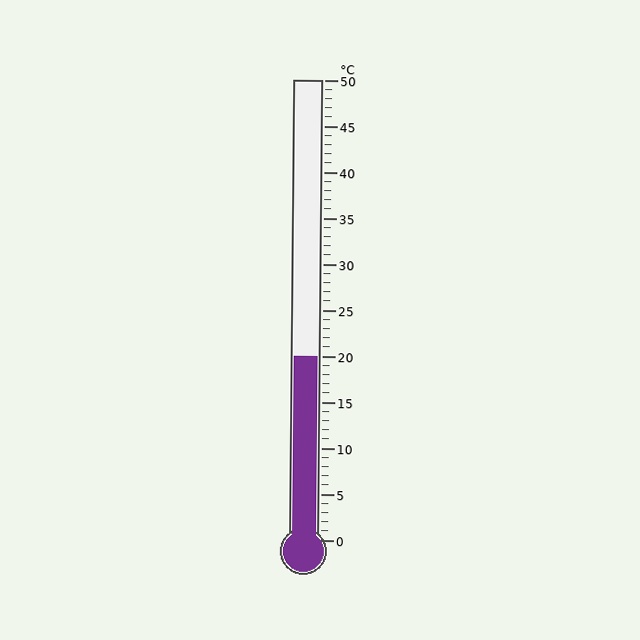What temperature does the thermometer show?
The thermometer shows approximately 20°C.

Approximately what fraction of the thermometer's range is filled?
The thermometer is filled to approximately 40% of its range.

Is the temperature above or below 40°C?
The temperature is below 40°C.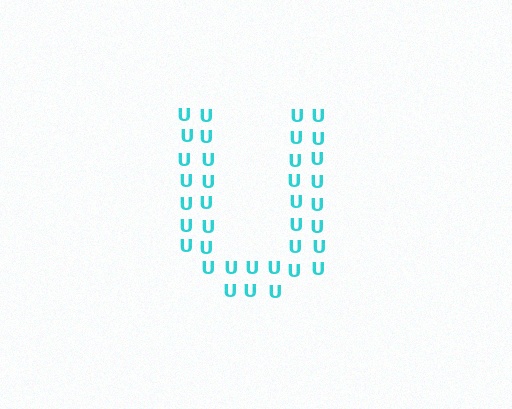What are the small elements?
The small elements are letter U's.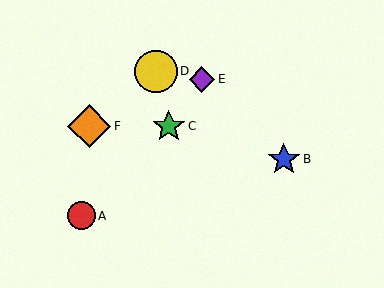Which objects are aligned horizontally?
Objects C, F are aligned horizontally.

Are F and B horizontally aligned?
No, F is at y≈126 and B is at y≈159.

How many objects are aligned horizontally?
2 objects (C, F) are aligned horizontally.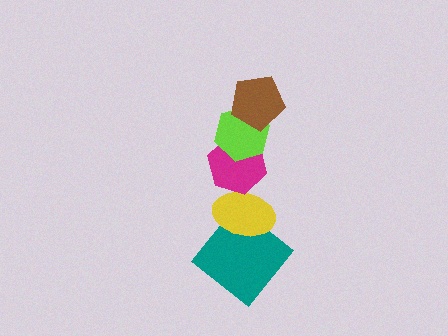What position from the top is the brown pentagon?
The brown pentagon is 1st from the top.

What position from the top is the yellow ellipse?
The yellow ellipse is 4th from the top.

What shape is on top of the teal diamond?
The yellow ellipse is on top of the teal diamond.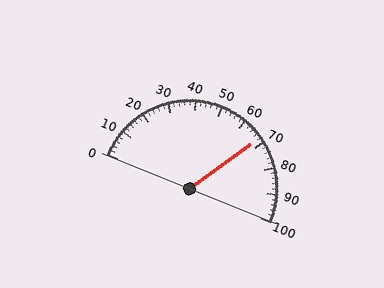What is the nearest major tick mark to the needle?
The nearest major tick mark is 70.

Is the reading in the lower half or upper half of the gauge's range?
The reading is in the upper half of the range (0 to 100).